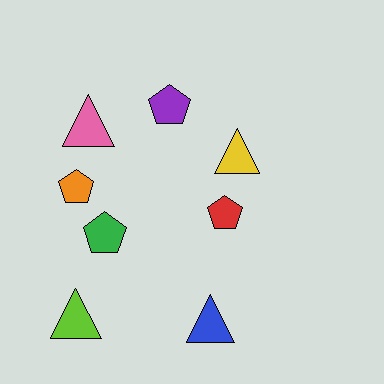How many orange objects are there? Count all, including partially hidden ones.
There is 1 orange object.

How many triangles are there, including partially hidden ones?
There are 4 triangles.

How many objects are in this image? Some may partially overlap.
There are 8 objects.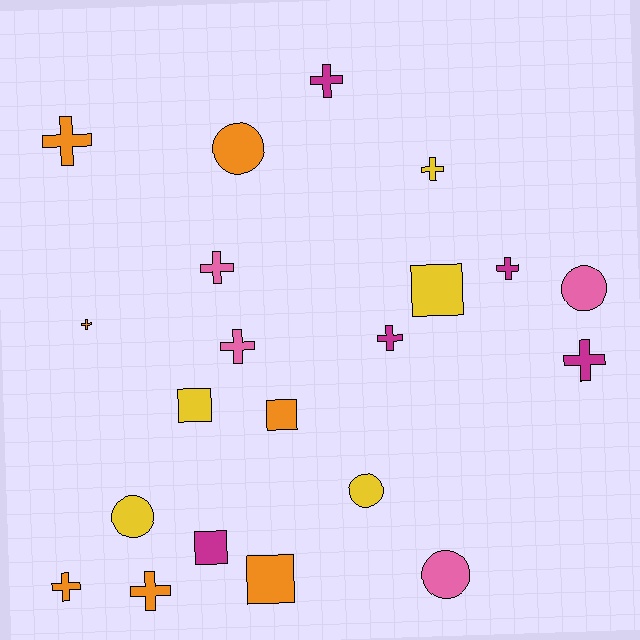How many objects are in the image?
There are 21 objects.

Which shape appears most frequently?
Cross, with 11 objects.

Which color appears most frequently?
Orange, with 7 objects.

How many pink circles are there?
There are 2 pink circles.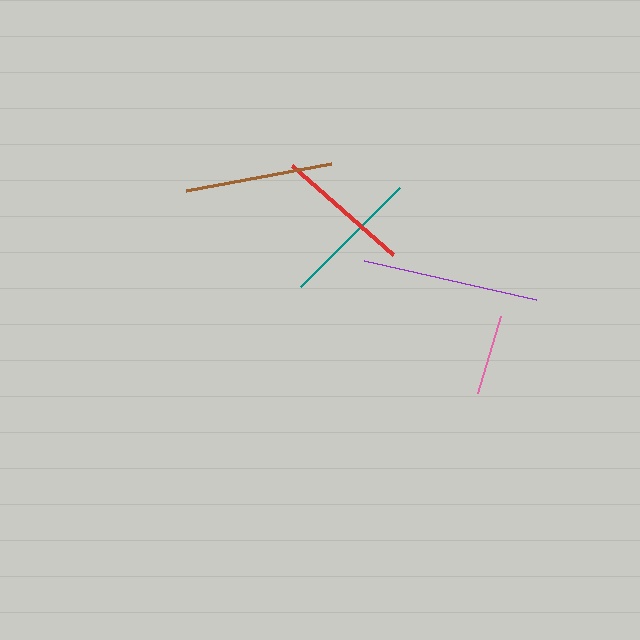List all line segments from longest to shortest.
From longest to shortest: purple, brown, teal, red, pink.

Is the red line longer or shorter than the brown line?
The brown line is longer than the red line.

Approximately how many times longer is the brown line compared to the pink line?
The brown line is approximately 1.8 times the length of the pink line.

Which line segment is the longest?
The purple line is the longest at approximately 176 pixels.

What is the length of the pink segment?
The pink segment is approximately 81 pixels long.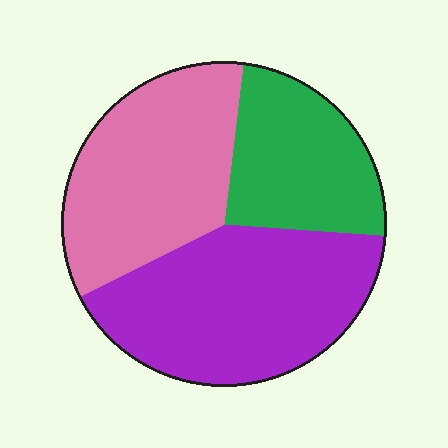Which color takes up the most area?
Purple, at roughly 40%.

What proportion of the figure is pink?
Pink covers roughly 35% of the figure.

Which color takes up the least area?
Green, at roughly 25%.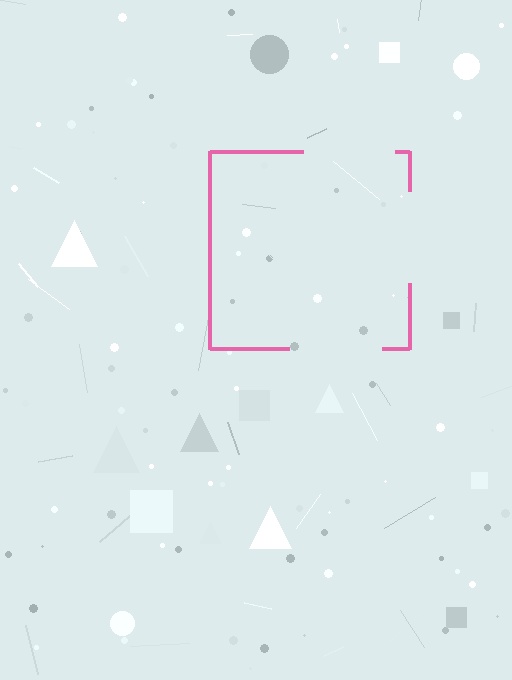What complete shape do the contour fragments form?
The contour fragments form a square.